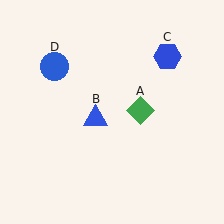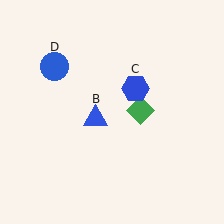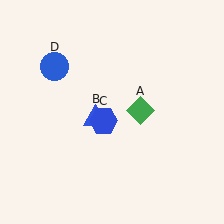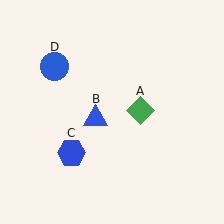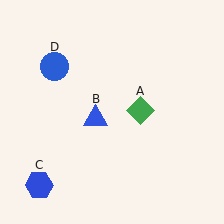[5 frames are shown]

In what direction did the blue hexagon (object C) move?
The blue hexagon (object C) moved down and to the left.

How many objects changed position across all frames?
1 object changed position: blue hexagon (object C).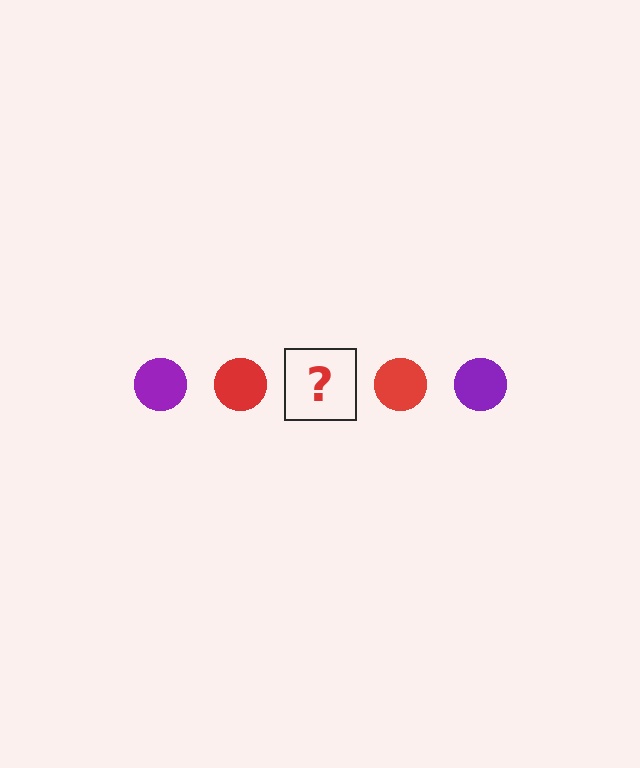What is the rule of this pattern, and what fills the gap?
The rule is that the pattern cycles through purple, red circles. The gap should be filled with a purple circle.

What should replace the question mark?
The question mark should be replaced with a purple circle.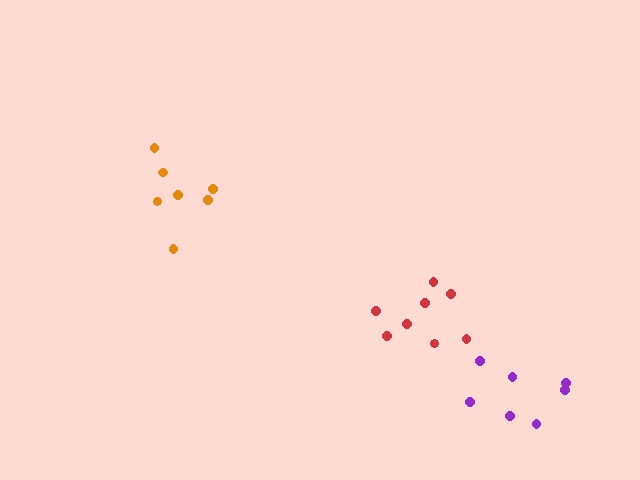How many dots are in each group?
Group 1: 7 dots, Group 2: 8 dots, Group 3: 7 dots (22 total).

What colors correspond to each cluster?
The clusters are colored: orange, red, purple.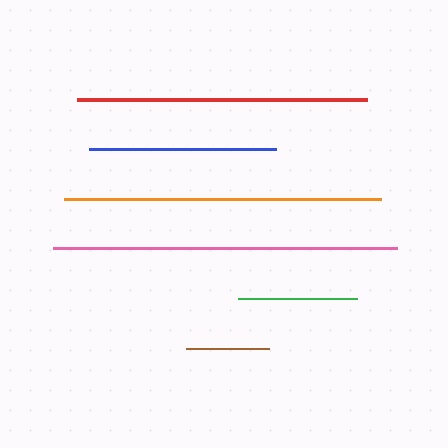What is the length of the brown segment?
The brown segment is approximately 83 pixels long.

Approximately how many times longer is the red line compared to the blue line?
The red line is approximately 1.6 times the length of the blue line.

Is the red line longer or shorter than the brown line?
The red line is longer than the brown line.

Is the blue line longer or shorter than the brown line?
The blue line is longer than the brown line.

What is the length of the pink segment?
The pink segment is approximately 344 pixels long.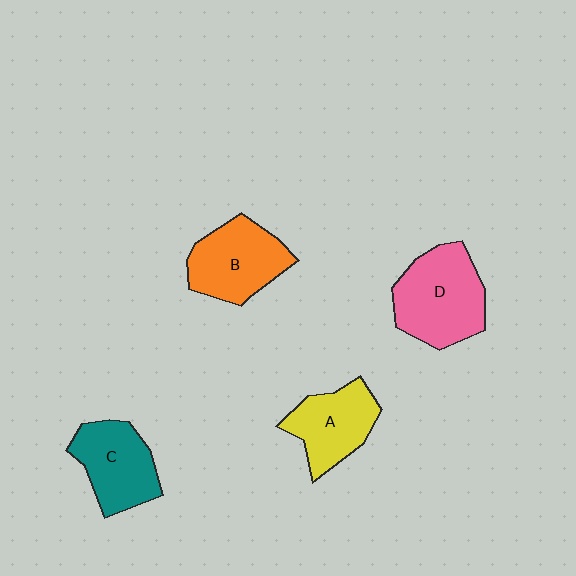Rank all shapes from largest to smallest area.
From largest to smallest: D (pink), B (orange), C (teal), A (yellow).